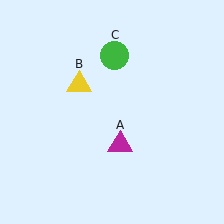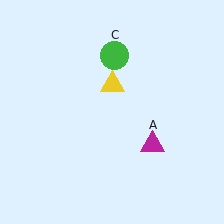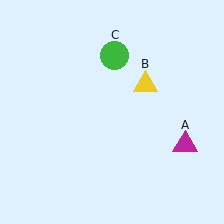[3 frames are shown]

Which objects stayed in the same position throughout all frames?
Green circle (object C) remained stationary.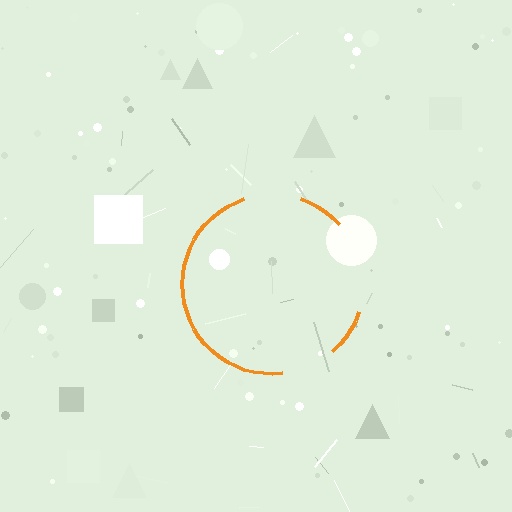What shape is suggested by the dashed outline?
The dashed outline suggests a circle.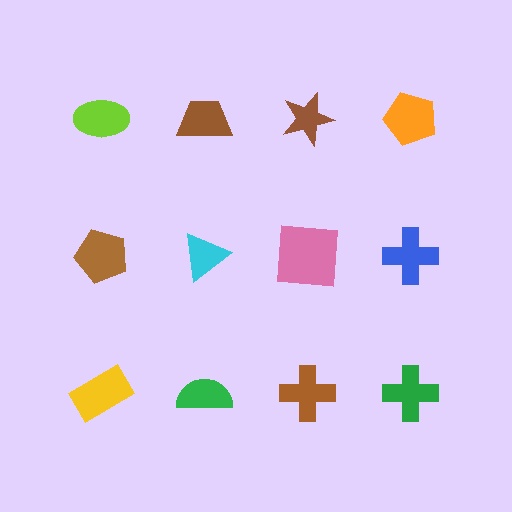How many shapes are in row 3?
4 shapes.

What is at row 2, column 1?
A brown pentagon.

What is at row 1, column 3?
A brown star.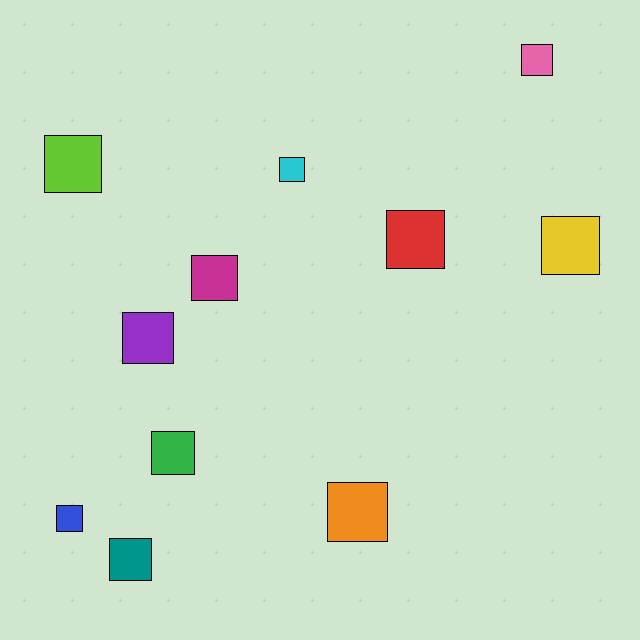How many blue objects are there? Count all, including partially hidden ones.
There is 1 blue object.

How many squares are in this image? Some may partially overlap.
There are 11 squares.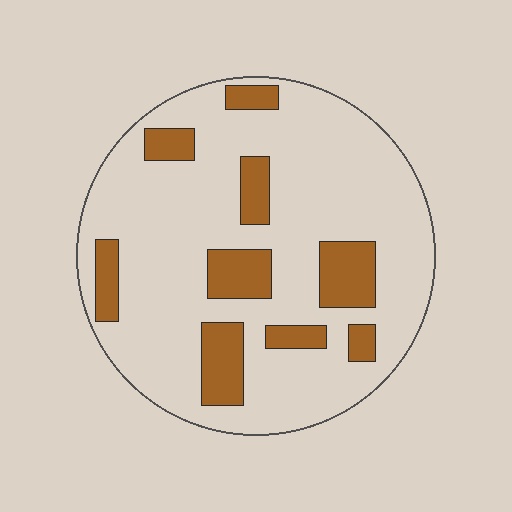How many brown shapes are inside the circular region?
9.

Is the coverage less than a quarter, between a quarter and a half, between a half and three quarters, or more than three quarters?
Less than a quarter.